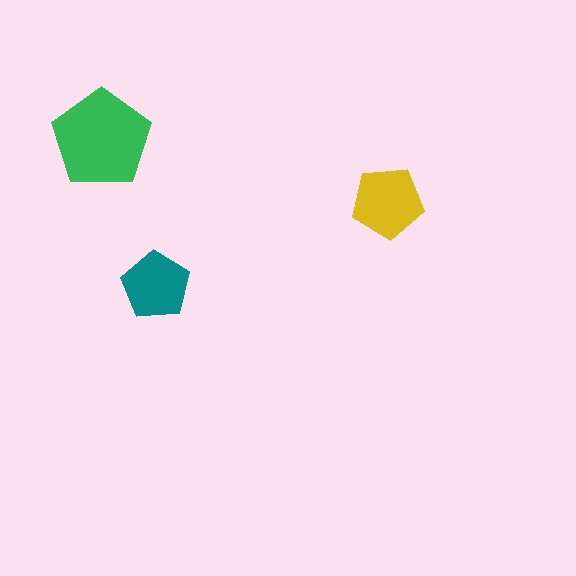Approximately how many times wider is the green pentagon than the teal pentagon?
About 1.5 times wider.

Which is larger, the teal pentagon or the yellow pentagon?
The yellow one.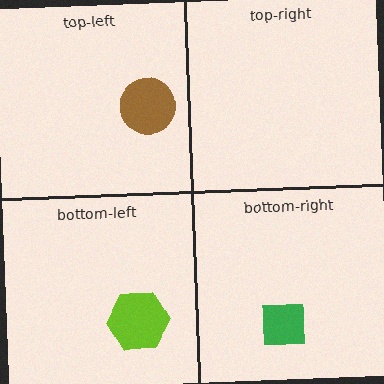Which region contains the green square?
The bottom-right region.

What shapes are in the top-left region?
The brown circle.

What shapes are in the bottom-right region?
The green square.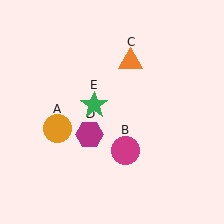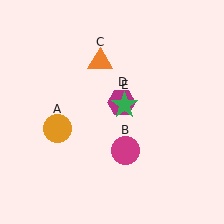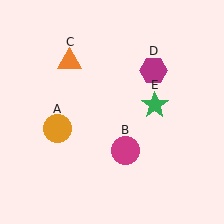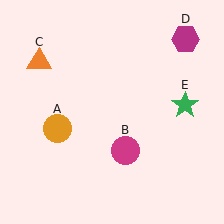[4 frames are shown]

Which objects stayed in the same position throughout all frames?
Orange circle (object A) and magenta circle (object B) remained stationary.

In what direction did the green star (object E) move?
The green star (object E) moved right.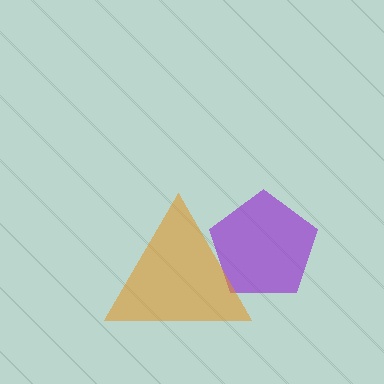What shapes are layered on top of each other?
The layered shapes are: a purple pentagon, an orange triangle.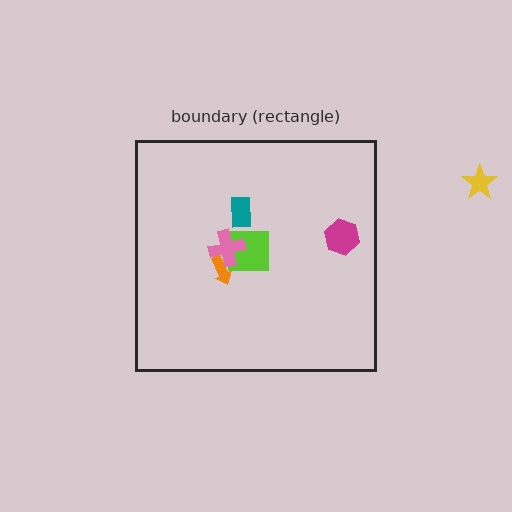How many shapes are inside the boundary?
5 inside, 1 outside.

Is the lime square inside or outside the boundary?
Inside.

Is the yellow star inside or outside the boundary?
Outside.